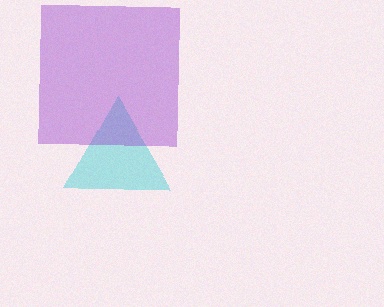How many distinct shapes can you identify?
There are 2 distinct shapes: a cyan triangle, a purple square.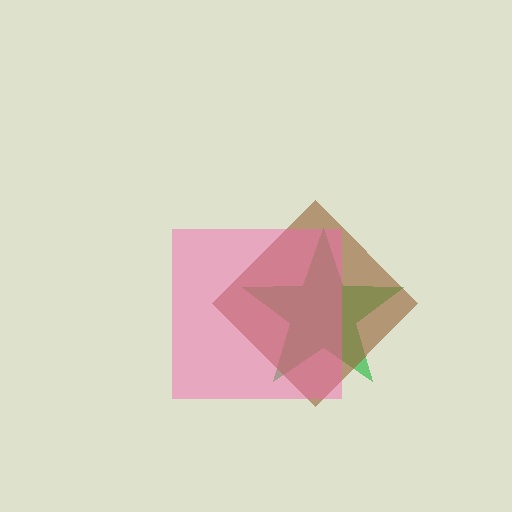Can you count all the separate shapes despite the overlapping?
Yes, there are 3 separate shapes.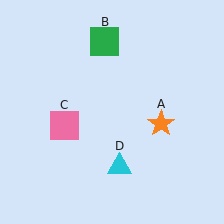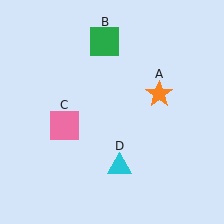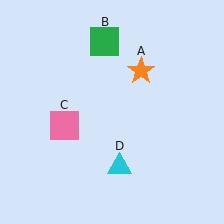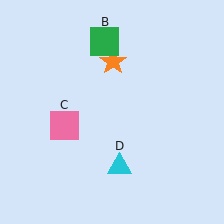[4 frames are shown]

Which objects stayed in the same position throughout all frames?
Green square (object B) and pink square (object C) and cyan triangle (object D) remained stationary.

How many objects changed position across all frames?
1 object changed position: orange star (object A).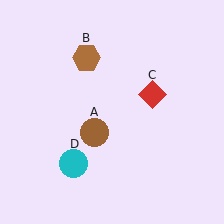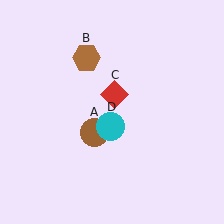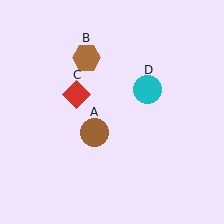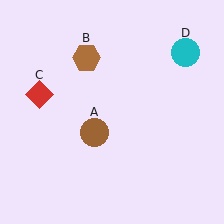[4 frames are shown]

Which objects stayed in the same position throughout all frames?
Brown circle (object A) and brown hexagon (object B) remained stationary.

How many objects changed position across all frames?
2 objects changed position: red diamond (object C), cyan circle (object D).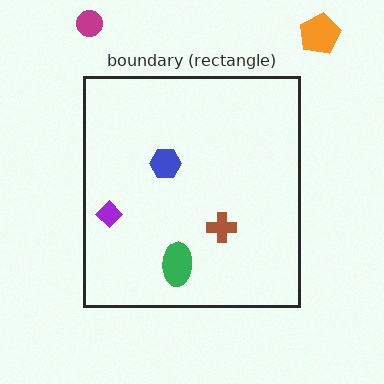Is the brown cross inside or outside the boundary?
Inside.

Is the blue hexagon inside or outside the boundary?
Inside.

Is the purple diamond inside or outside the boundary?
Inside.